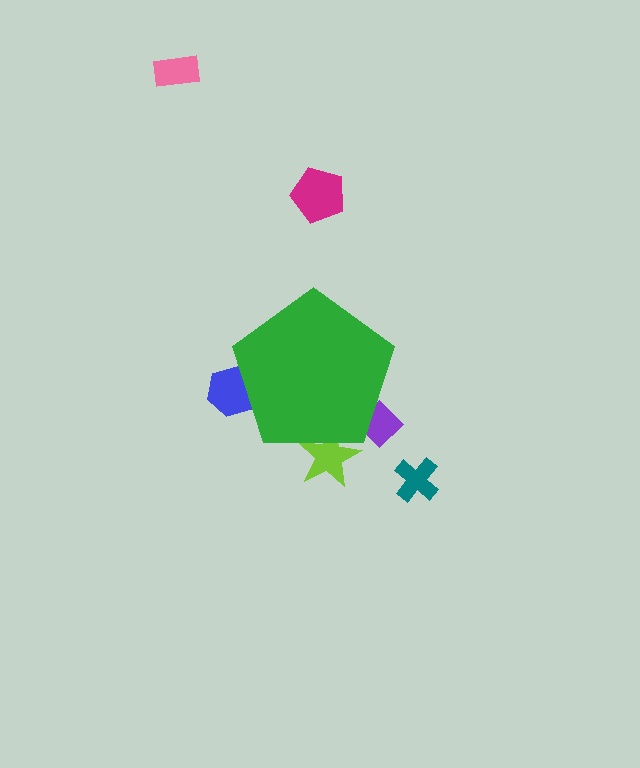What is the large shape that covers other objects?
A green pentagon.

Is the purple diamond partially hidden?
Yes, the purple diamond is partially hidden behind the green pentagon.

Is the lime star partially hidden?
Yes, the lime star is partially hidden behind the green pentagon.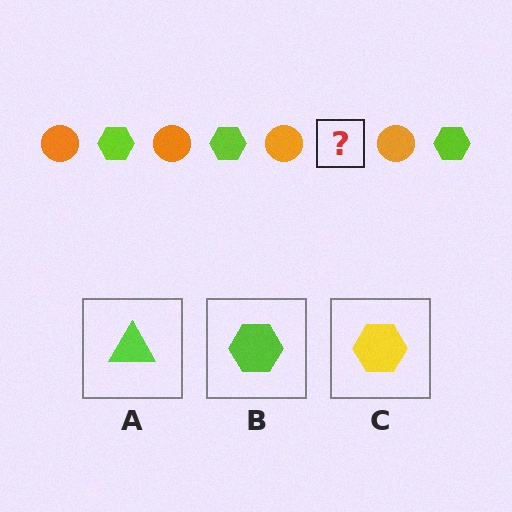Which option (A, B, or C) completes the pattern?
B.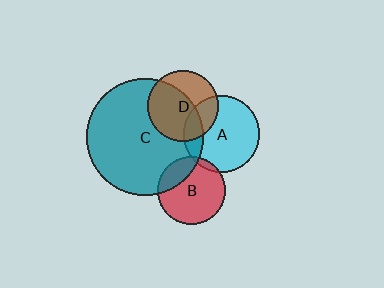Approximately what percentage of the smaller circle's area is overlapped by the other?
Approximately 15%.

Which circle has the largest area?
Circle C (teal).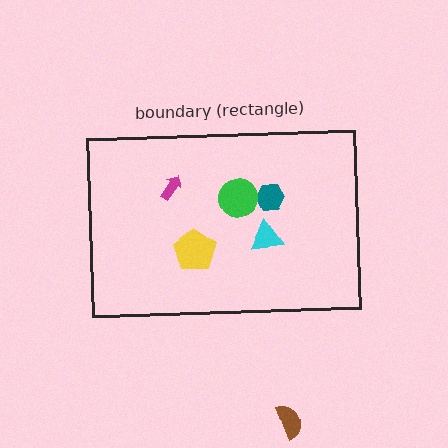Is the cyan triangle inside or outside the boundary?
Inside.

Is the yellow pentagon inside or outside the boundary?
Inside.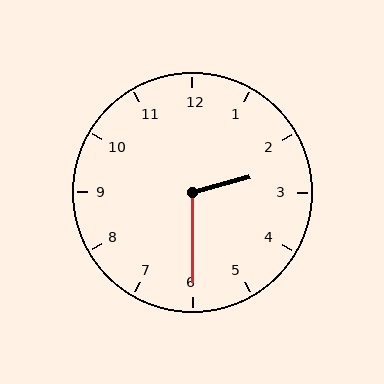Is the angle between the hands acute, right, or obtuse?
It is obtuse.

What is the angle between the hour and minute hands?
Approximately 105 degrees.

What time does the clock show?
2:30.